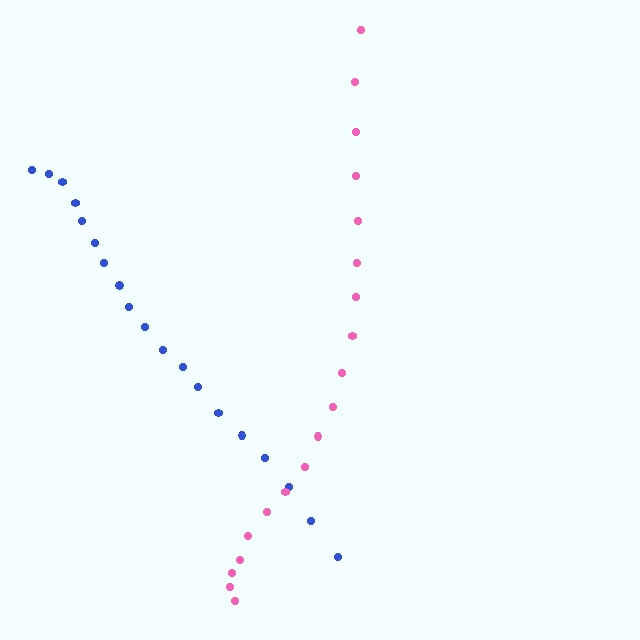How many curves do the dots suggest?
There are 2 distinct paths.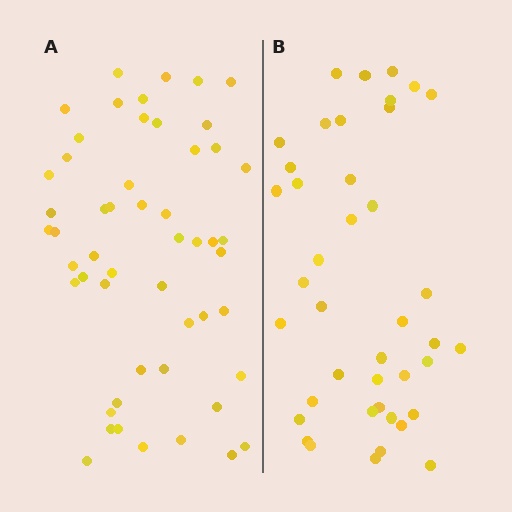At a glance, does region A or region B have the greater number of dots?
Region A (the left region) has more dots.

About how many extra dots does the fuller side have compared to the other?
Region A has roughly 12 or so more dots than region B.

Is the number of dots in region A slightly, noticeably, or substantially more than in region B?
Region A has noticeably more, but not dramatically so. The ratio is roughly 1.3 to 1.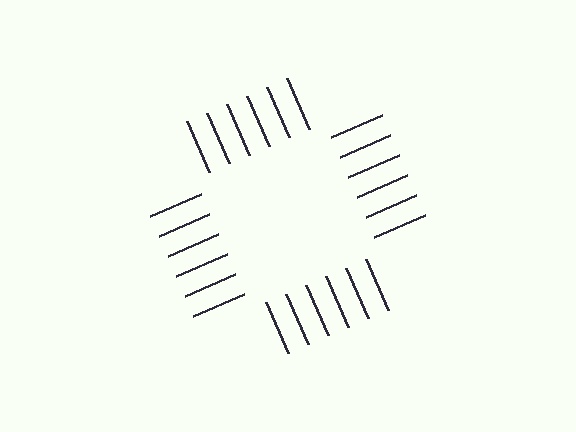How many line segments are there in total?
24 — 6 along each of the 4 edges.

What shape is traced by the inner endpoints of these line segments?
An illusory square — the line segments terminate on its edges but no continuous stroke is drawn.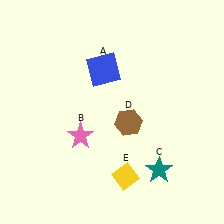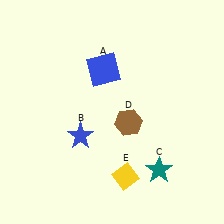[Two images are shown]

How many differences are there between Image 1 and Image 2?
There is 1 difference between the two images.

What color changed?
The star (B) changed from pink in Image 1 to blue in Image 2.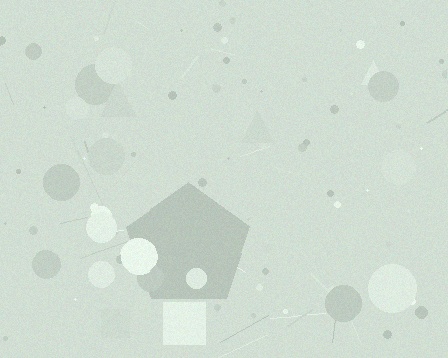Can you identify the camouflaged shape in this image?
The camouflaged shape is a pentagon.